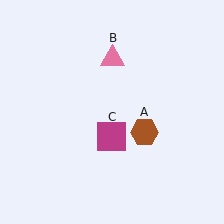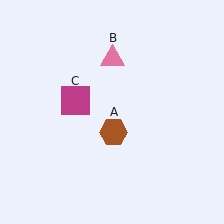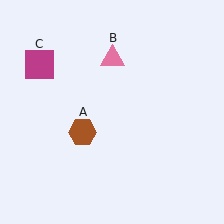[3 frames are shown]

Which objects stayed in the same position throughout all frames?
Pink triangle (object B) remained stationary.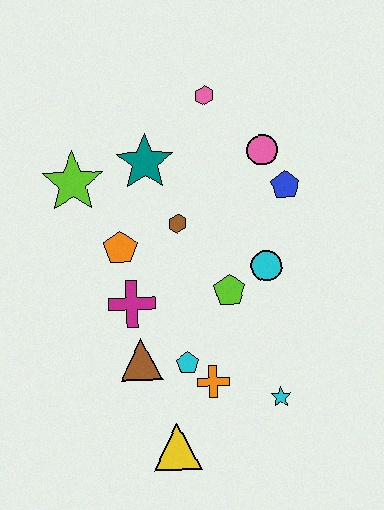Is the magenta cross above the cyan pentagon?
Yes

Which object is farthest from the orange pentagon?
The cyan star is farthest from the orange pentagon.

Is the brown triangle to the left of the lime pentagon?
Yes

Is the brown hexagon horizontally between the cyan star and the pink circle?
No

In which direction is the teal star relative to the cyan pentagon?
The teal star is above the cyan pentagon.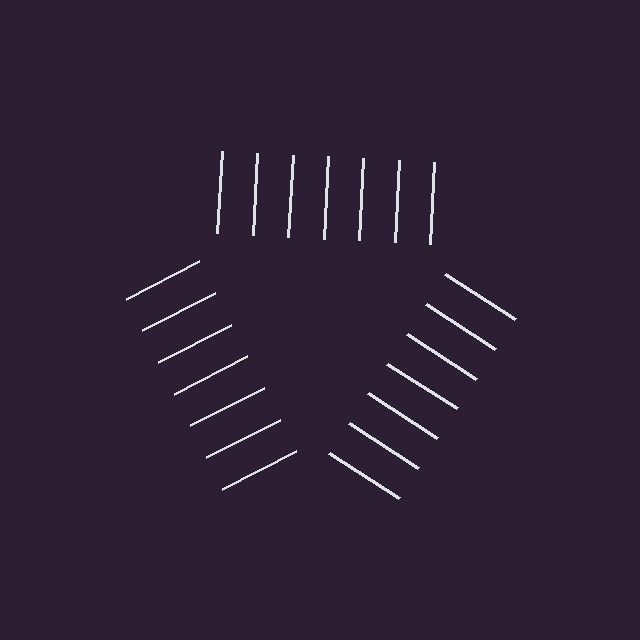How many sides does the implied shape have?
3 sides — the line-ends trace a triangle.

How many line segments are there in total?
21 — 7 along each of the 3 edges.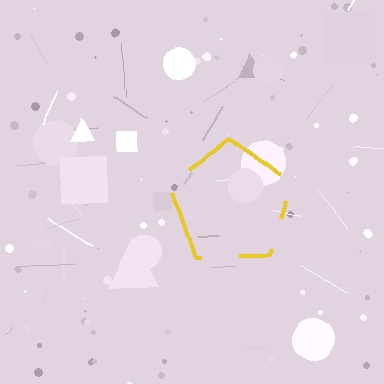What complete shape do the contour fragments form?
The contour fragments form a pentagon.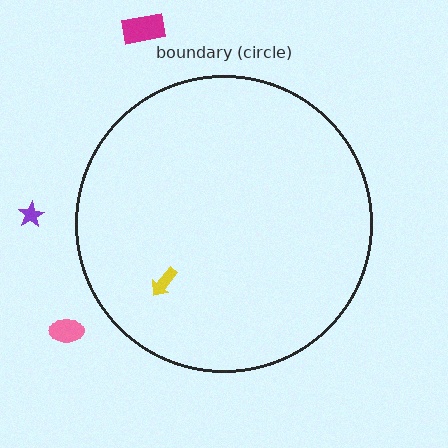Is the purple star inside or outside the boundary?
Outside.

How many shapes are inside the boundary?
1 inside, 3 outside.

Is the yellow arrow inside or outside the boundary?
Inside.